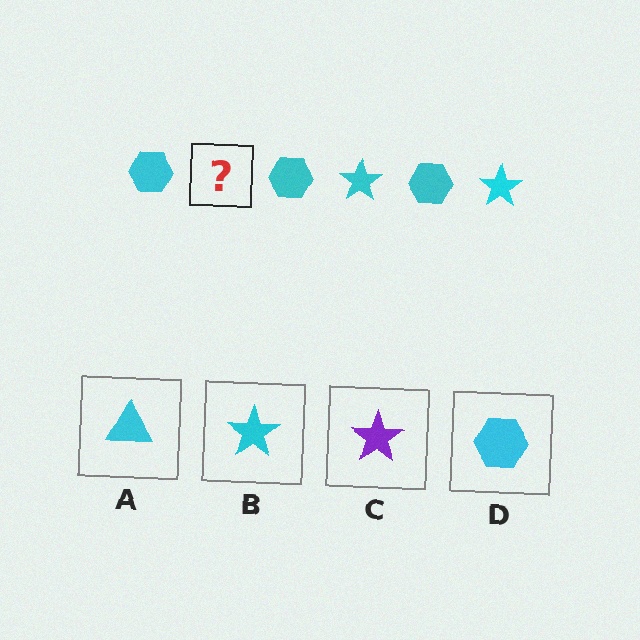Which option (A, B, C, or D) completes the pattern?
B.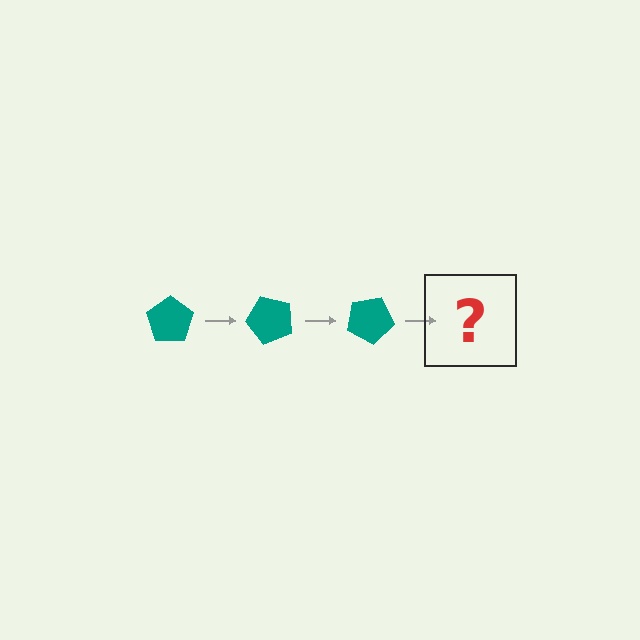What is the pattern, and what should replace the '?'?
The pattern is that the pentagon rotates 50 degrees each step. The '?' should be a teal pentagon rotated 150 degrees.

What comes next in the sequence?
The next element should be a teal pentagon rotated 150 degrees.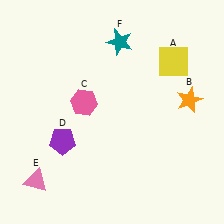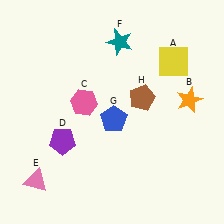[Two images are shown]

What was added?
A blue pentagon (G), a brown pentagon (H) were added in Image 2.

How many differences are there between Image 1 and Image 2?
There are 2 differences between the two images.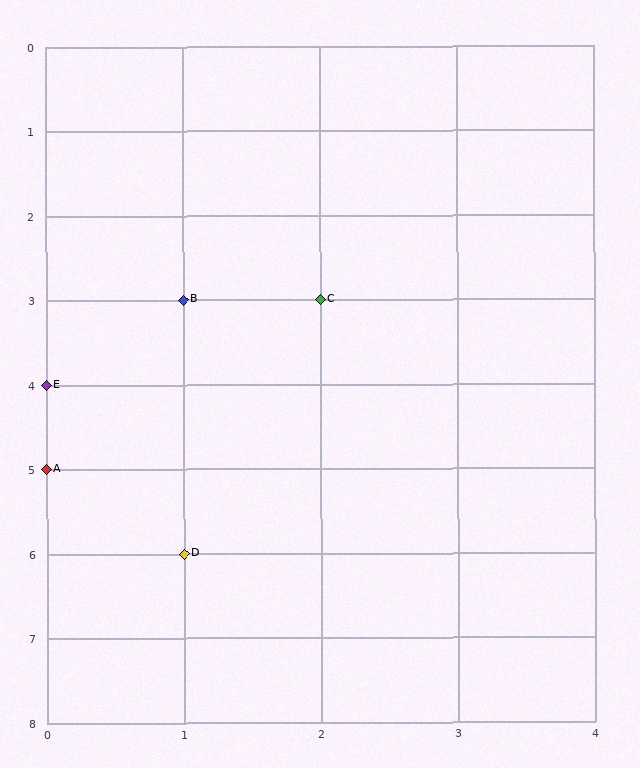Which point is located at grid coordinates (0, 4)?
Point E is at (0, 4).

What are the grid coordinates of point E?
Point E is at grid coordinates (0, 4).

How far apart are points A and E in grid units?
Points A and E are 1 row apart.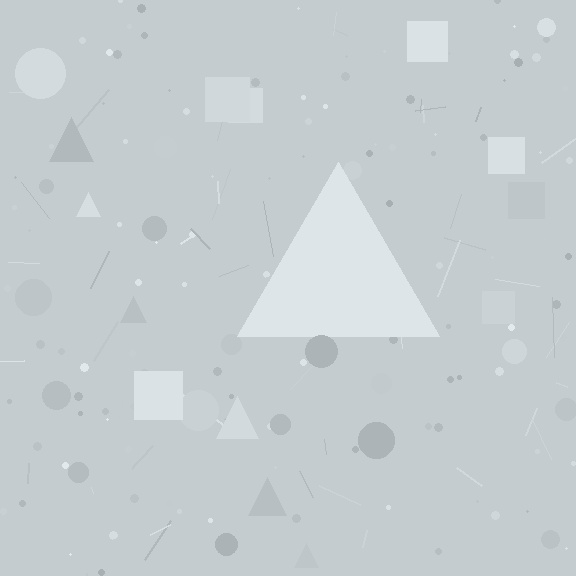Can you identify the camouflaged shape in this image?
The camouflaged shape is a triangle.